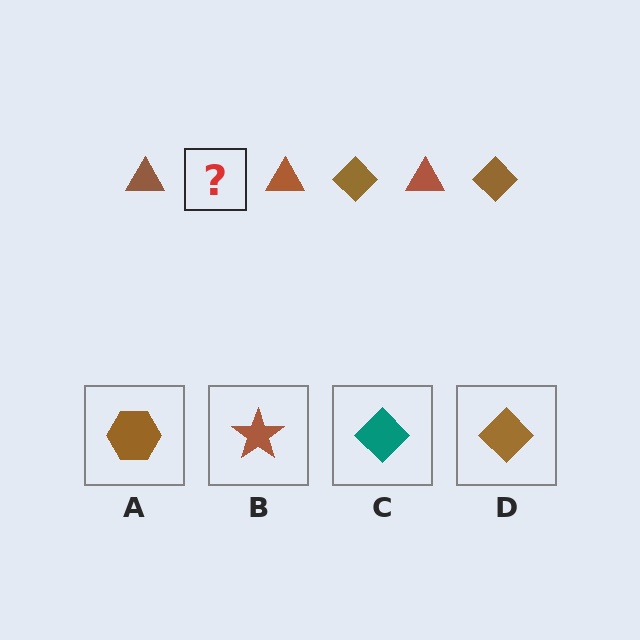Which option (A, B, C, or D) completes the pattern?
D.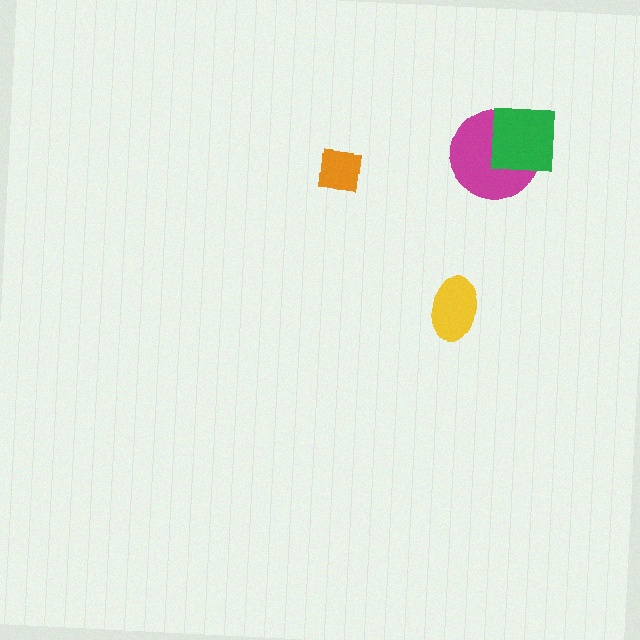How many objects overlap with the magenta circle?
1 object overlaps with the magenta circle.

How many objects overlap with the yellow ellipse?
0 objects overlap with the yellow ellipse.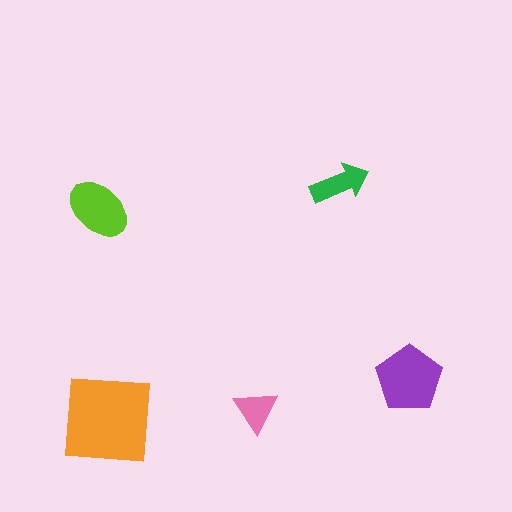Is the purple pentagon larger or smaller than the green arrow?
Larger.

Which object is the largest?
The orange square.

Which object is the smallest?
The pink triangle.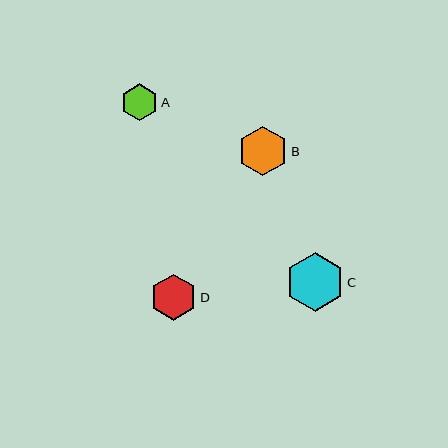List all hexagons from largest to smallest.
From largest to smallest: C, B, D, A.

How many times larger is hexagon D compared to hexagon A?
Hexagon D is approximately 1.3 times the size of hexagon A.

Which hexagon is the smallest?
Hexagon A is the smallest with a size of approximately 37 pixels.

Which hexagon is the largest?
Hexagon C is the largest with a size of approximately 58 pixels.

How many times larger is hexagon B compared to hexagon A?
Hexagon B is approximately 1.3 times the size of hexagon A.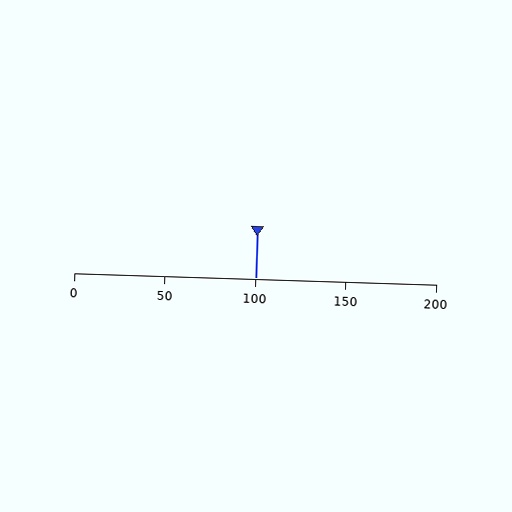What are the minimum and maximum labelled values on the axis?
The axis runs from 0 to 200.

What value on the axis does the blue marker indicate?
The marker indicates approximately 100.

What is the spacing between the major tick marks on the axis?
The major ticks are spaced 50 apart.